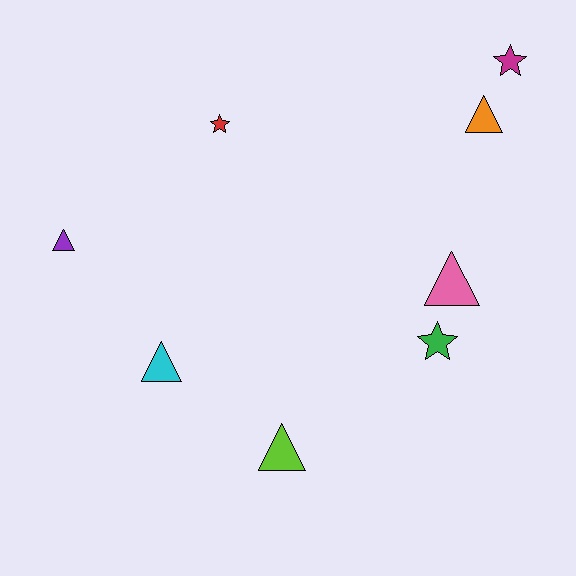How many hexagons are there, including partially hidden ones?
There are no hexagons.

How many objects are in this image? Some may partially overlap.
There are 8 objects.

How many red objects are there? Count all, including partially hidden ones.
There is 1 red object.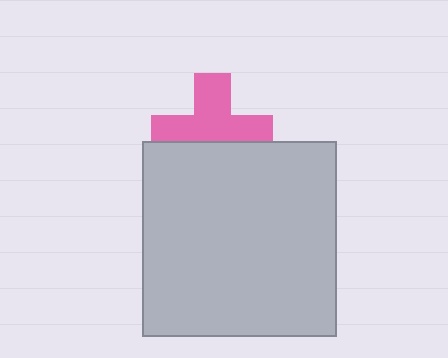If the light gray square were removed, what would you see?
You would see the complete pink cross.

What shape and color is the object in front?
The object in front is a light gray square.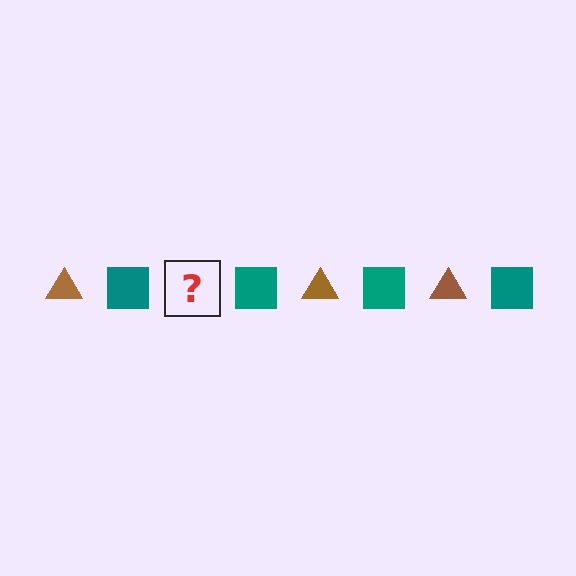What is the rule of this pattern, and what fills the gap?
The rule is that the pattern alternates between brown triangle and teal square. The gap should be filled with a brown triangle.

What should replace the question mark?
The question mark should be replaced with a brown triangle.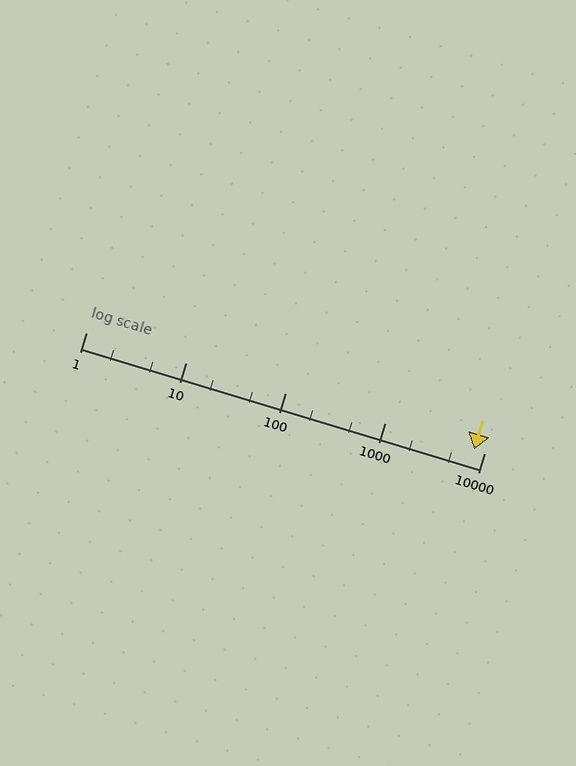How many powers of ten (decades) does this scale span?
The scale spans 4 decades, from 1 to 10000.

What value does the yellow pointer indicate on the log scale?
The pointer indicates approximately 7900.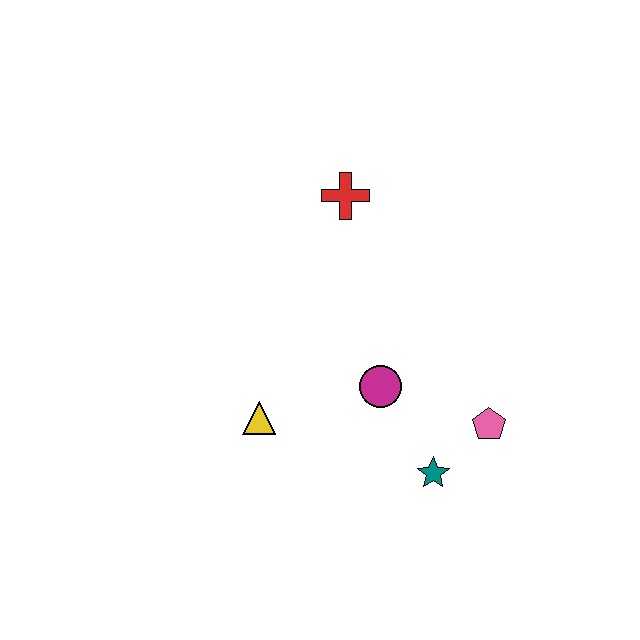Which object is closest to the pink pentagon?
The teal star is closest to the pink pentagon.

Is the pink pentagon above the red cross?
No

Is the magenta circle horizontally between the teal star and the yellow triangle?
Yes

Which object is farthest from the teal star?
The red cross is farthest from the teal star.